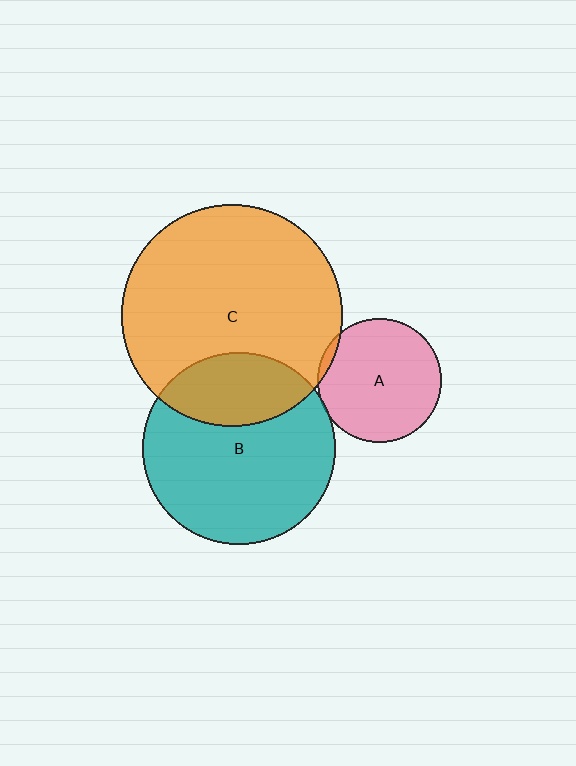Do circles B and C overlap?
Yes.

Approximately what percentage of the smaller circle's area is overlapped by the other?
Approximately 30%.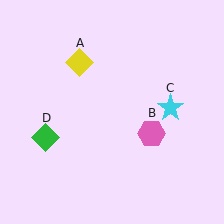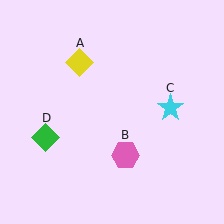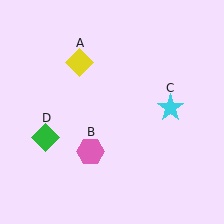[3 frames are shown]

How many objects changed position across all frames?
1 object changed position: pink hexagon (object B).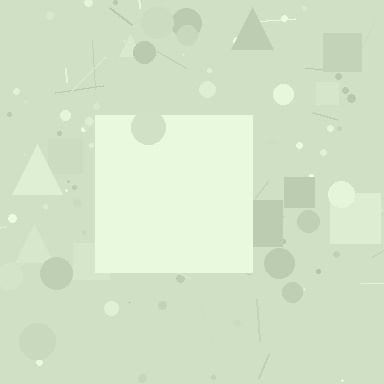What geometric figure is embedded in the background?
A square is embedded in the background.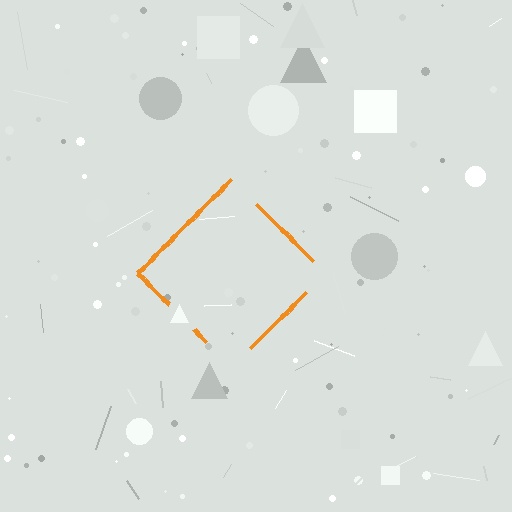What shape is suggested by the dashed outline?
The dashed outline suggests a diamond.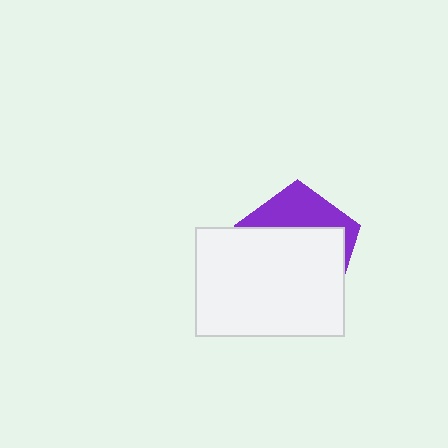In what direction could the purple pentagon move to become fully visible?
The purple pentagon could move up. That would shift it out from behind the white rectangle entirely.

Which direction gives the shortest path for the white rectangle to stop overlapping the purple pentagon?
Moving down gives the shortest separation.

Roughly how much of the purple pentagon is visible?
A small part of it is visible (roughly 33%).